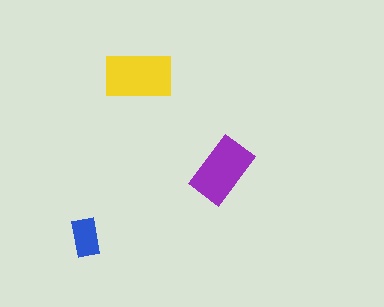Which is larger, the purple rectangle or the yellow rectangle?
The yellow one.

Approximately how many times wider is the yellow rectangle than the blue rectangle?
About 2 times wider.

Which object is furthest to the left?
The blue rectangle is leftmost.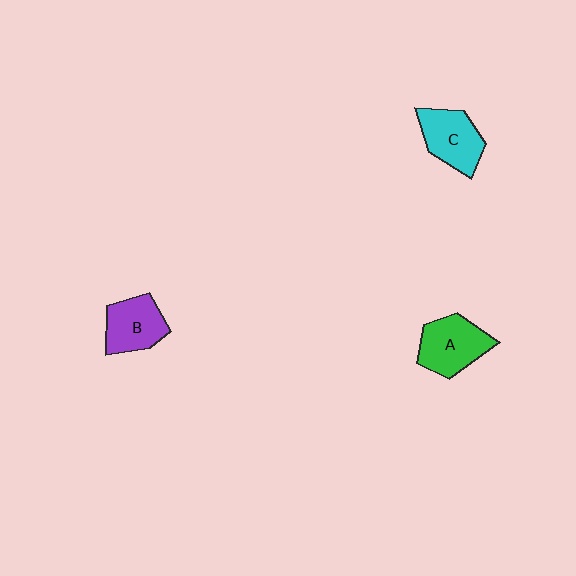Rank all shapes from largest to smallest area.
From largest to smallest: A (green), C (cyan), B (purple).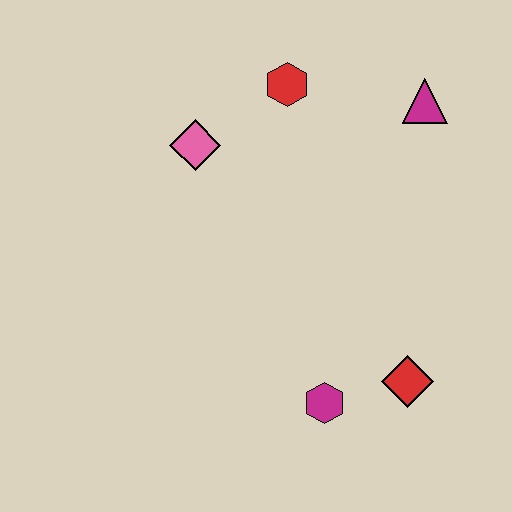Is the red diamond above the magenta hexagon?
Yes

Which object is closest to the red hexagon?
The pink diamond is closest to the red hexagon.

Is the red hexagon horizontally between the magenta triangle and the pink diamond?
Yes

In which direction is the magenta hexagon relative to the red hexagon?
The magenta hexagon is below the red hexagon.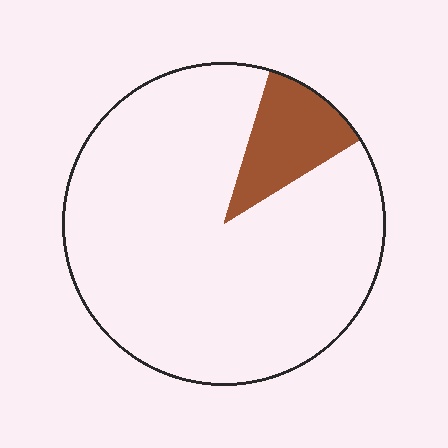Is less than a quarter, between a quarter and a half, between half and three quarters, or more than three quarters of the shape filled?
Less than a quarter.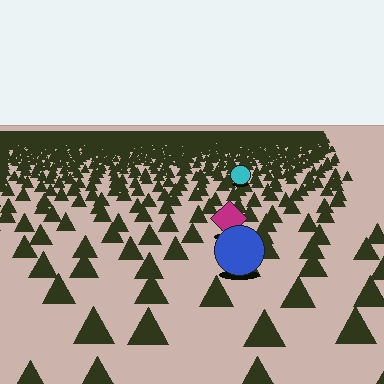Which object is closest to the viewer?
The blue circle is closest. The texture marks near it are larger and more spread out.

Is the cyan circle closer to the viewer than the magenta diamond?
No. The magenta diamond is closer — you can tell from the texture gradient: the ground texture is coarser near it.